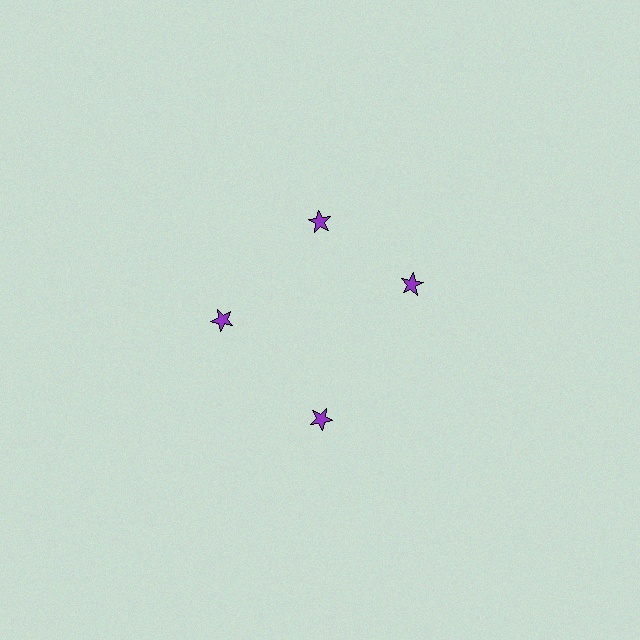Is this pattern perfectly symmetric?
No. The 4 purple stars are arranged in a ring, but one element near the 3 o'clock position is rotated out of alignment along the ring, breaking the 4-fold rotational symmetry.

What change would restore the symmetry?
The symmetry would be restored by rotating it back into even spacing with its neighbors so that all 4 stars sit at equal angles and equal distance from the center.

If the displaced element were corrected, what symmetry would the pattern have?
It would have 4-fold rotational symmetry — the pattern would map onto itself every 90 degrees.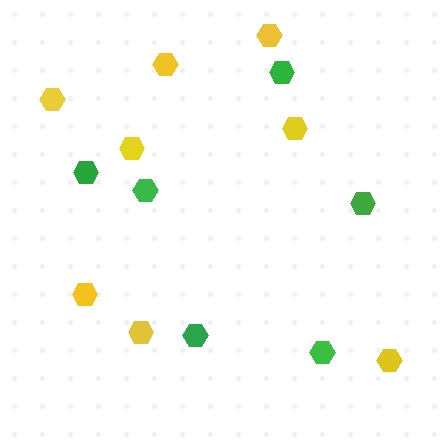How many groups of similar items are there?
There are 2 groups: one group of green hexagons (6) and one group of yellow hexagons (8).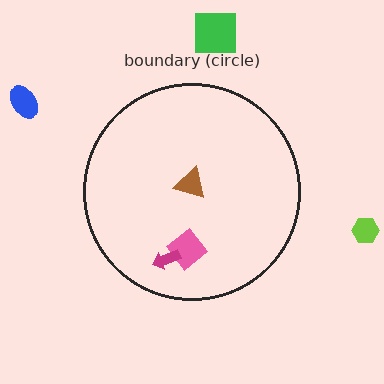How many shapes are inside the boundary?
3 inside, 3 outside.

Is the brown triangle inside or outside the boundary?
Inside.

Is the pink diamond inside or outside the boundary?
Inside.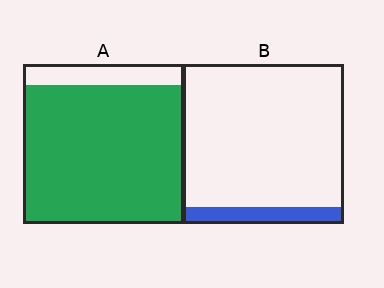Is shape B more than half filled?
No.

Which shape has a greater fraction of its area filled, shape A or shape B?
Shape A.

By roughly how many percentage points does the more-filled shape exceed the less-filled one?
By roughly 75 percentage points (A over B).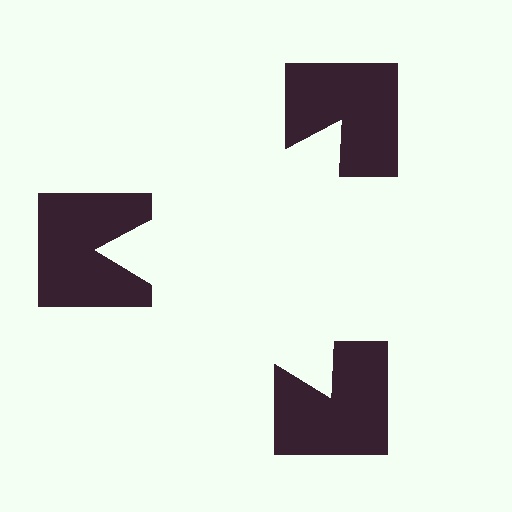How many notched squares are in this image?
There are 3 — one at each vertex of the illusory triangle.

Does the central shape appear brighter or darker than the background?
It typically appears slightly brighter than the background, even though no actual brightness change is drawn.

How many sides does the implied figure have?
3 sides.